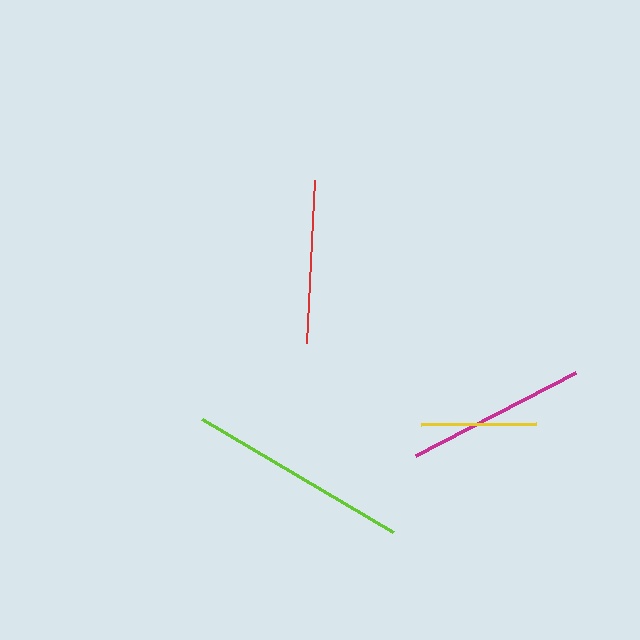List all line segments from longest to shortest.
From longest to shortest: lime, magenta, red, yellow.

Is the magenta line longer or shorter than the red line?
The magenta line is longer than the red line.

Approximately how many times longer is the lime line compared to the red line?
The lime line is approximately 1.4 times the length of the red line.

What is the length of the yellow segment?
The yellow segment is approximately 116 pixels long.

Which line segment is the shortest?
The yellow line is the shortest at approximately 116 pixels.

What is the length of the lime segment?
The lime segment is approximately 222 pixels long.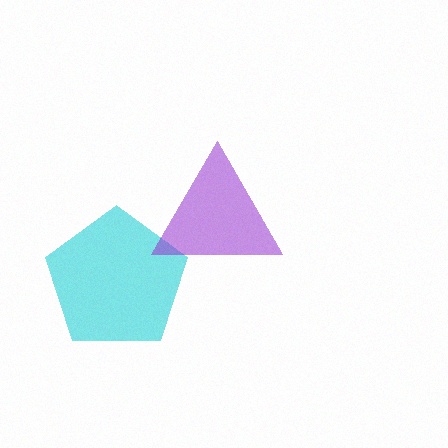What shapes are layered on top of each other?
The layered shapes are: a cyan pentagon, a purple triangle.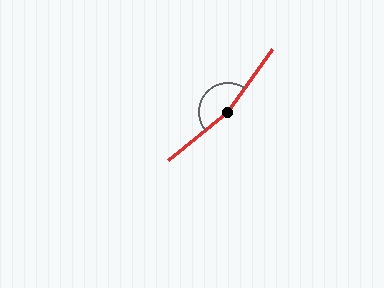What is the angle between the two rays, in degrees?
Approximately 165 degrees.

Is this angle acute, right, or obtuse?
It is obtuse.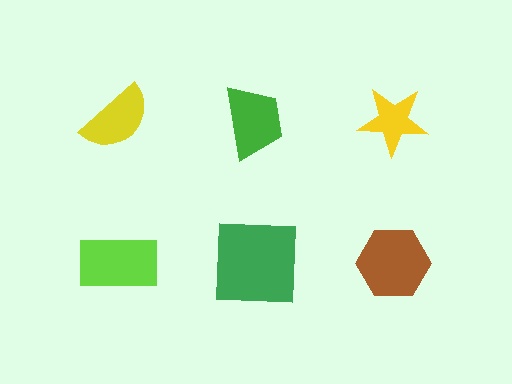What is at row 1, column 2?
A green trapezoid.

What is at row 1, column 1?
A yellow semicircle.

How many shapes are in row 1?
3 shapes.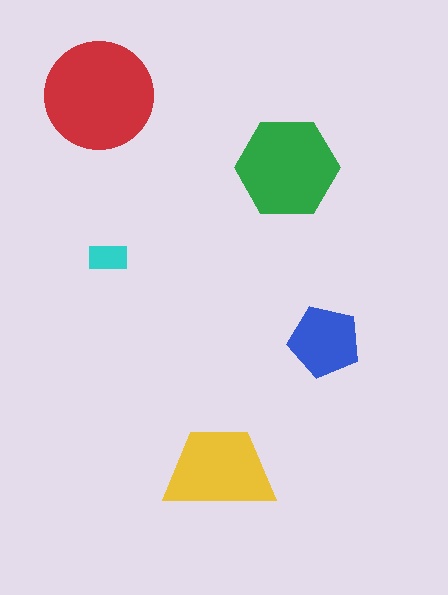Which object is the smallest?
The cyan rectangle.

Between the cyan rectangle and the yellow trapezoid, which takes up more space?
The yellow trapezoid.